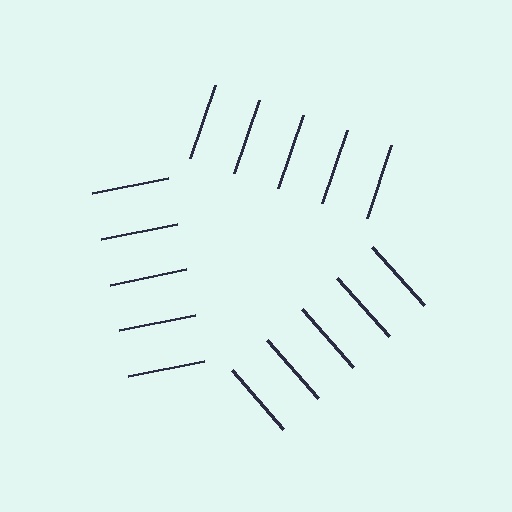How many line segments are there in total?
15 — 5 along each of the 3 edges.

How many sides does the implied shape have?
3 sides — the line-ends trace a triangle.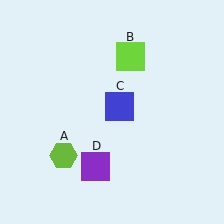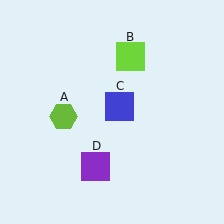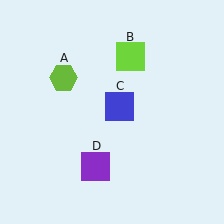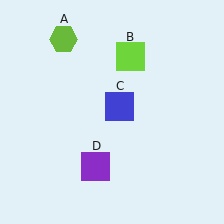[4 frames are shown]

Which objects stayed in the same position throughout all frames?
Lime square (object B) and blue square (object C) and purple square (object D) remained stationary.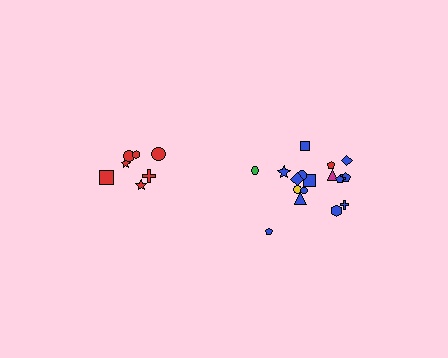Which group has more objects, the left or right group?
The right group.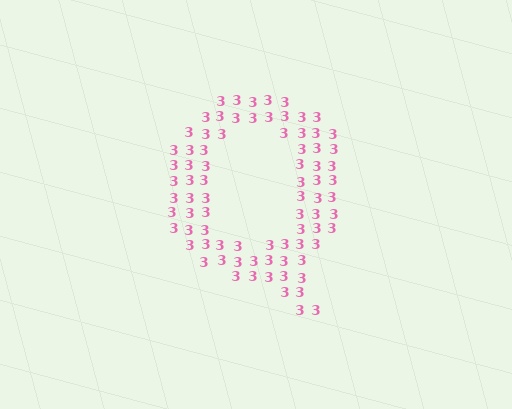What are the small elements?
The small elements are digit 3's.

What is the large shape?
The large shape is the letter Q.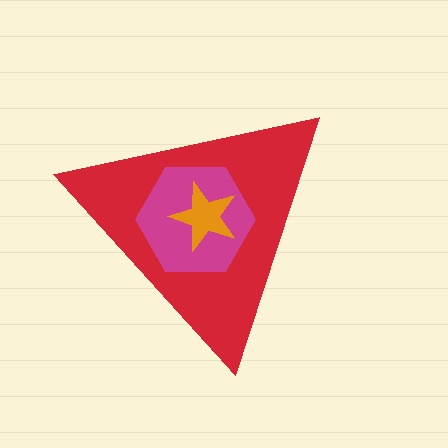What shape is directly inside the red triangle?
The magenta hexagon.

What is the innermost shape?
The orange star.